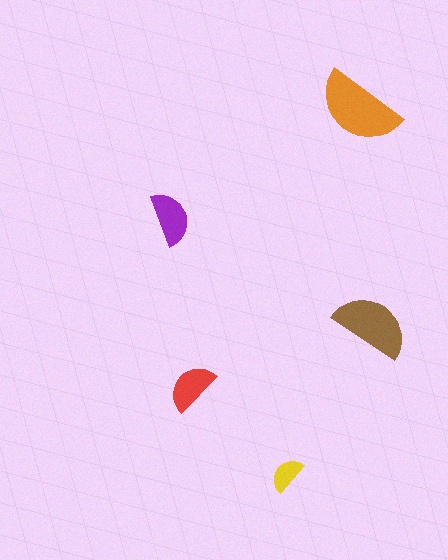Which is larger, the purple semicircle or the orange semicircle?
The orange one.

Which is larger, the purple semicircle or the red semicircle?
The purple one.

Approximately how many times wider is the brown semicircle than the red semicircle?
About 1.5 times wider.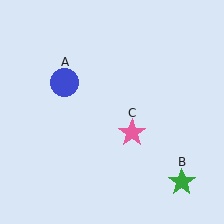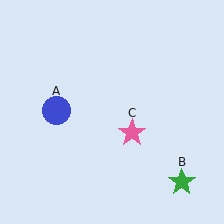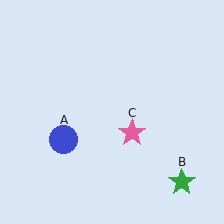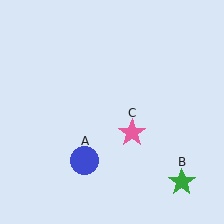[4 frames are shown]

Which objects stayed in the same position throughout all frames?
Green star (object B) and pink star (object C) remained stationary.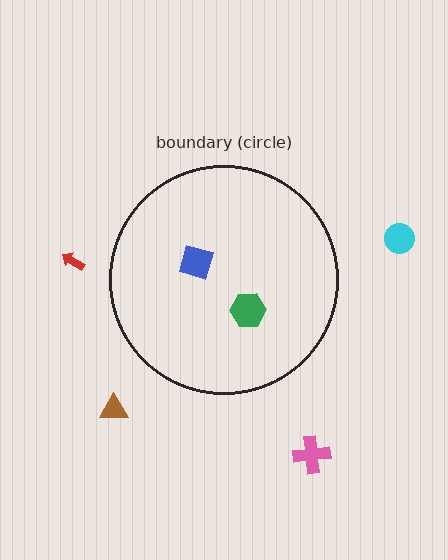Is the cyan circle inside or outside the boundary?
Outside.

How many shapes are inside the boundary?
2 inside, 4 outside.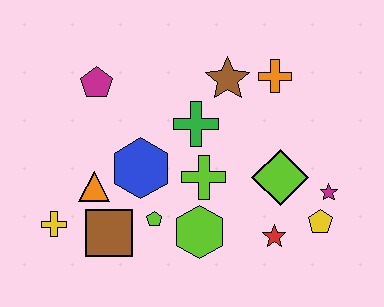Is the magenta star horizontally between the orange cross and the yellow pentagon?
No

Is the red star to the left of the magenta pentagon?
No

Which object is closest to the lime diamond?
The magenta star is closest to the lime diamond.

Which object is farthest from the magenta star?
The yellow cross is farthest from the magenta star.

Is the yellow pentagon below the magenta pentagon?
Yes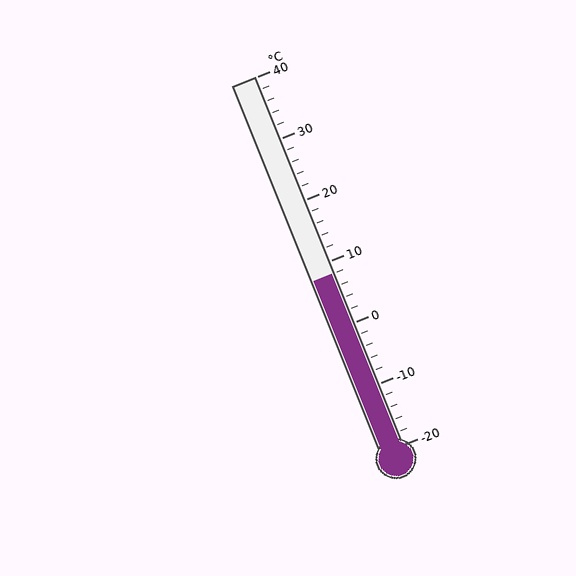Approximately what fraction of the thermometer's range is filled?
The thermometer is filled to approximately 45% of its range.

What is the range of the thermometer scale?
The thermometer scale ranges from -20°C to 40°C.